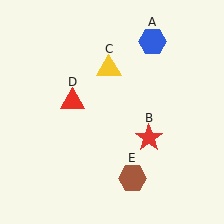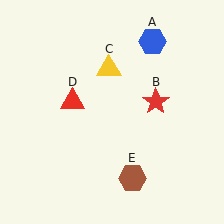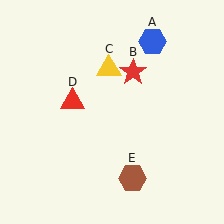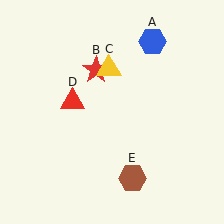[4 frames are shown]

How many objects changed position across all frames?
1 object changed position: red star (object B).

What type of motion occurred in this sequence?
The red star (object B) rotated counterclockwise around the center of the scene.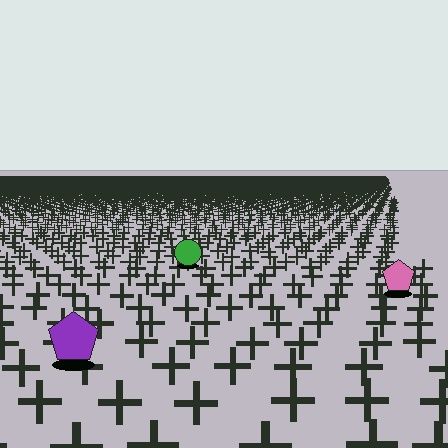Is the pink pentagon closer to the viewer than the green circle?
Yes. The pink pentagon is closer — you can tell from the texture gradient: the ground texture is coarser near it.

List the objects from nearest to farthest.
From nearest to farthest: the purple pentagon, the pink pentagon, the green circle.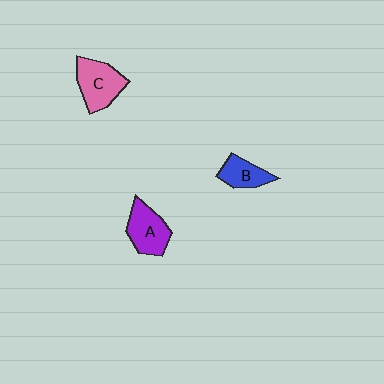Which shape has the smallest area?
Shape B (blue).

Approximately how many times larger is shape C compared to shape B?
Approximately 1.5 times.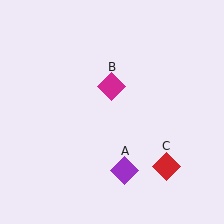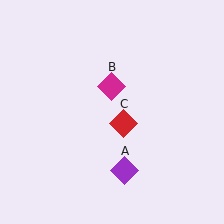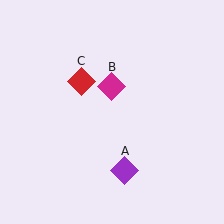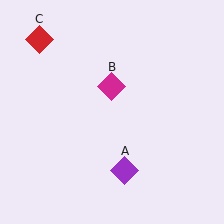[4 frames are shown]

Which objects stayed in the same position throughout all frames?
Purple diamond (object A) and magenta diamond (object B) remained stationary.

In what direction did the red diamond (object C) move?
The red diamond (object C) moved up and to the left.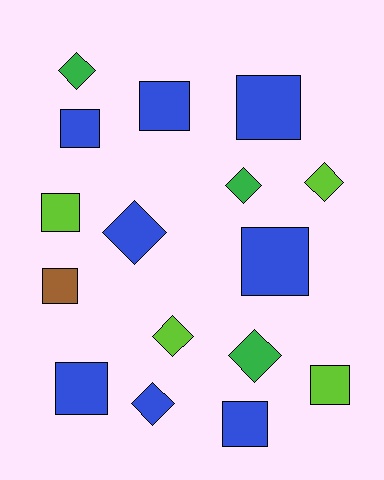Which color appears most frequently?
Blue, with 8 objects.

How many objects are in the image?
There are 16 objects.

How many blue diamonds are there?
There are 2 blue diamonds.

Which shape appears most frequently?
Square, with 9 objects.